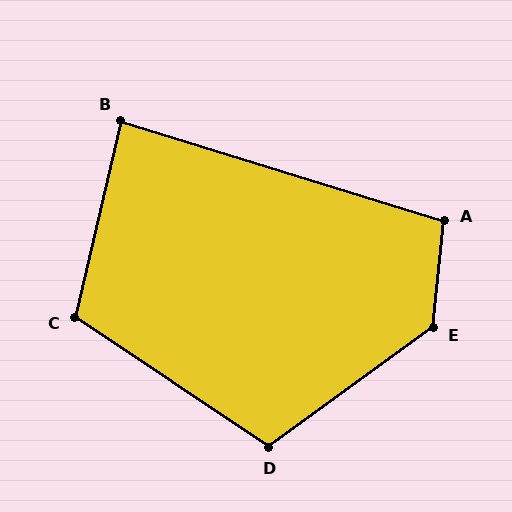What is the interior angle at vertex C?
Approximately 111 degrees (obtuse).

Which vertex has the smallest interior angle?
B, at approximately 86 degrees.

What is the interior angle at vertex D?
Approximately 110 degrees (obtuse).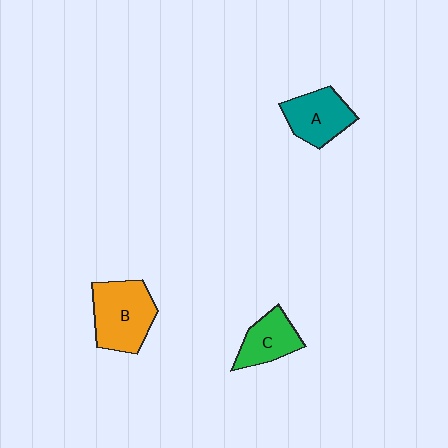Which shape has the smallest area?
Shape C (green).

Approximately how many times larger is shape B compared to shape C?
Approximately 1.5 times.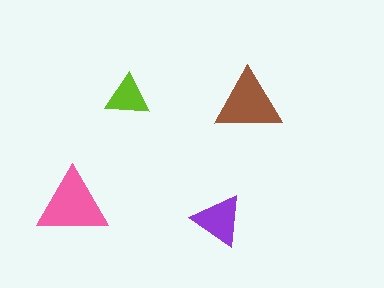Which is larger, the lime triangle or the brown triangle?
The brown one.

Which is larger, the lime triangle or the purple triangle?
The purple one.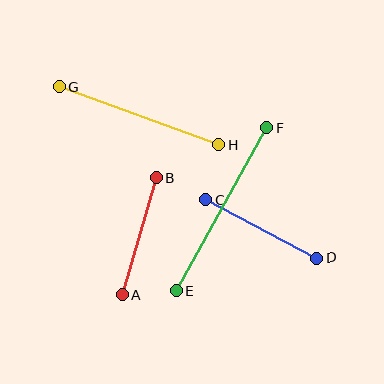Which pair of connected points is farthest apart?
Points E and F are farthest apart.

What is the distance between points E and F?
The distance is approximately 186 pixels.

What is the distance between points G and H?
The distance is approximately 170 pixels.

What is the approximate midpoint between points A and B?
The midpoint is at approximately (139, 237) pixels.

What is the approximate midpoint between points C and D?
The midpoint is at approximately (261, 229) pixels.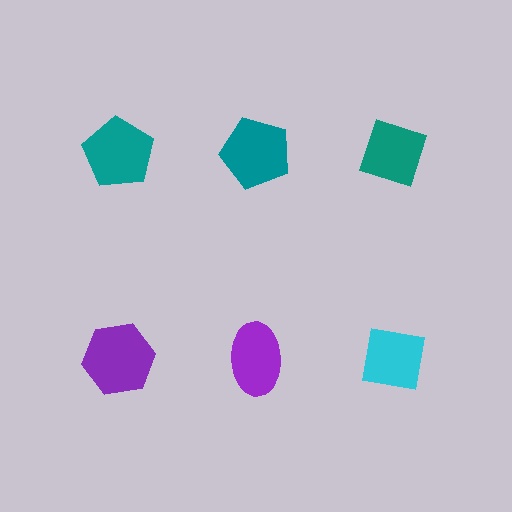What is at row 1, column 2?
A teal pentagon.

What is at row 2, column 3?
A cyan square.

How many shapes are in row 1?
3 shapes.